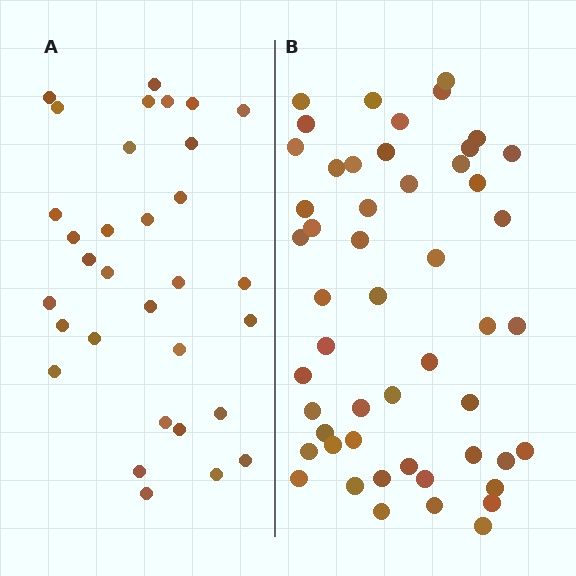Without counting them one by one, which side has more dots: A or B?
Region B (the right region) has more dots.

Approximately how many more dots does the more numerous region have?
Region B has approximately 20 more dots than region A.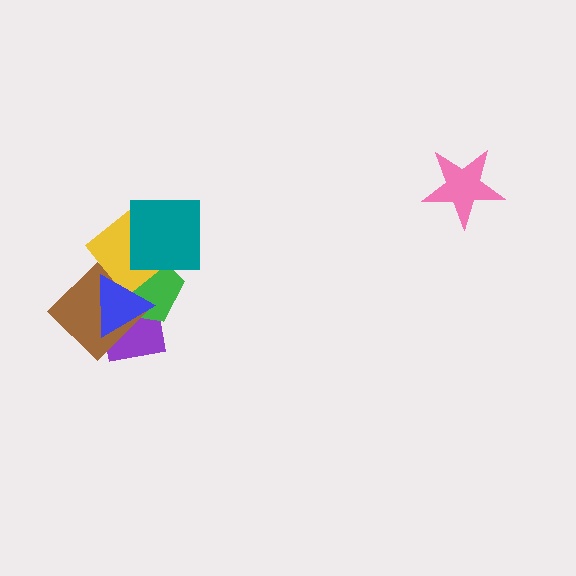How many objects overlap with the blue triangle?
4 objects overlap with the blue triangle.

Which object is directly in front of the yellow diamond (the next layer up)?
The teal square is directly in front of the yellow diamond.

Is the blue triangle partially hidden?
No, no other shape covers it.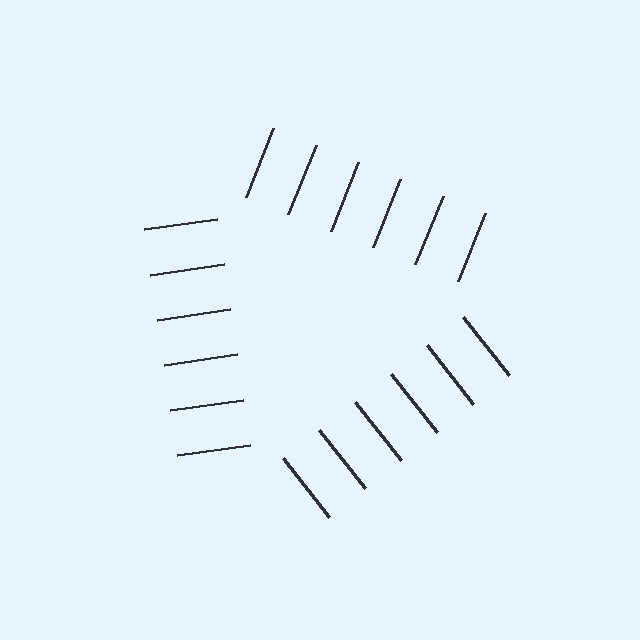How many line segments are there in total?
18 — 6 along each of the 3 edges.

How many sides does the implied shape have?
3 sides — the line-ends trace a triangle.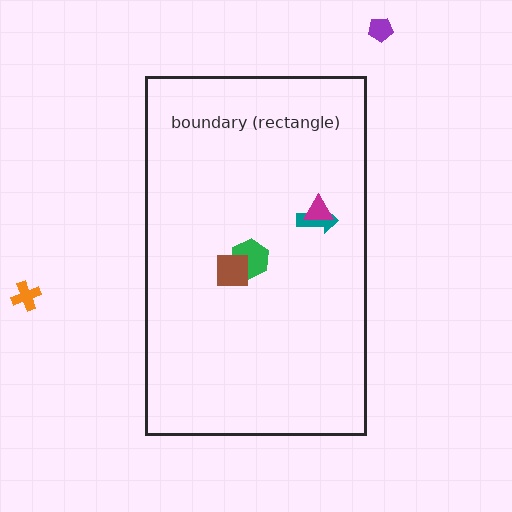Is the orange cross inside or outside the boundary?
Outside.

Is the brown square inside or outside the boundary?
Inside.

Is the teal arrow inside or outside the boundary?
Inside.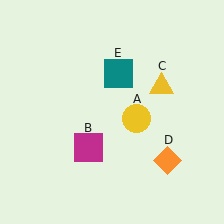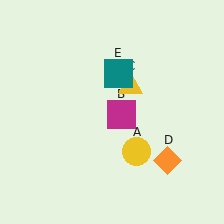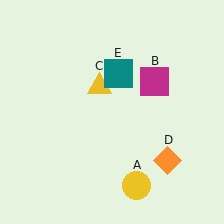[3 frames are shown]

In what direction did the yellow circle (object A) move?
The yellow circle (object A) moved down.